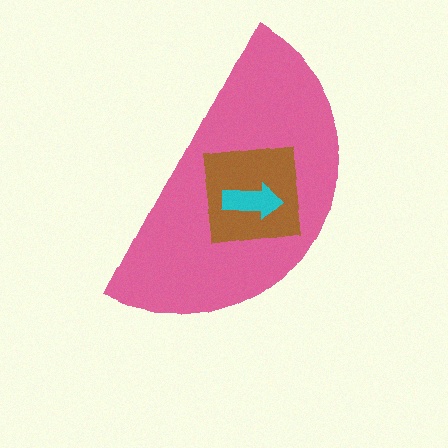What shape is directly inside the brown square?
The cyan arrow.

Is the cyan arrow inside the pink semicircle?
Yes.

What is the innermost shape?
The cyan arrow.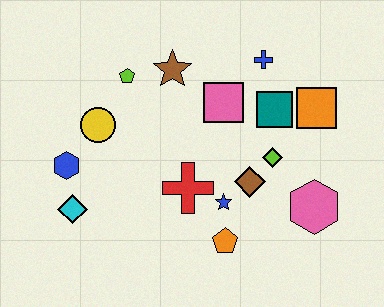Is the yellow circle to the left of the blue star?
Yes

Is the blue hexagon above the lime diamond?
No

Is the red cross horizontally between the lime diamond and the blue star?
No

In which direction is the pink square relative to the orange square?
The pink square is to the left of the orange square.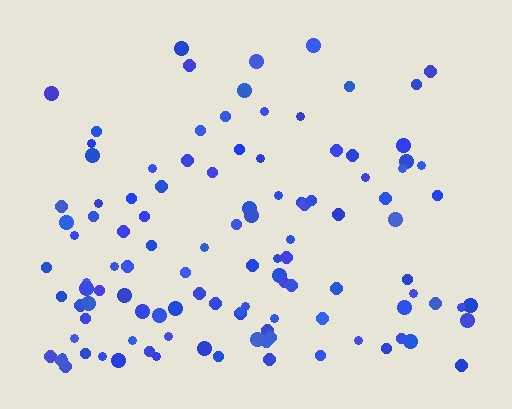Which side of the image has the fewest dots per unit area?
The top.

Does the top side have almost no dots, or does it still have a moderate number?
Still a moderate number, just noticeably fewer than the bottom.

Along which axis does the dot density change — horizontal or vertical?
Vertical.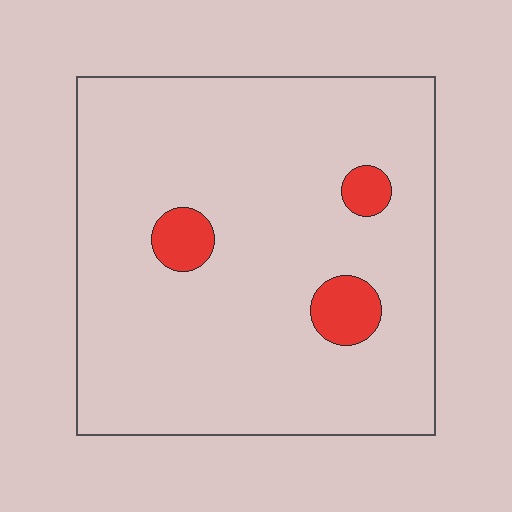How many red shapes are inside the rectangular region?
3.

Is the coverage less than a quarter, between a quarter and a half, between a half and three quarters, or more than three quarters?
Less than a quarter.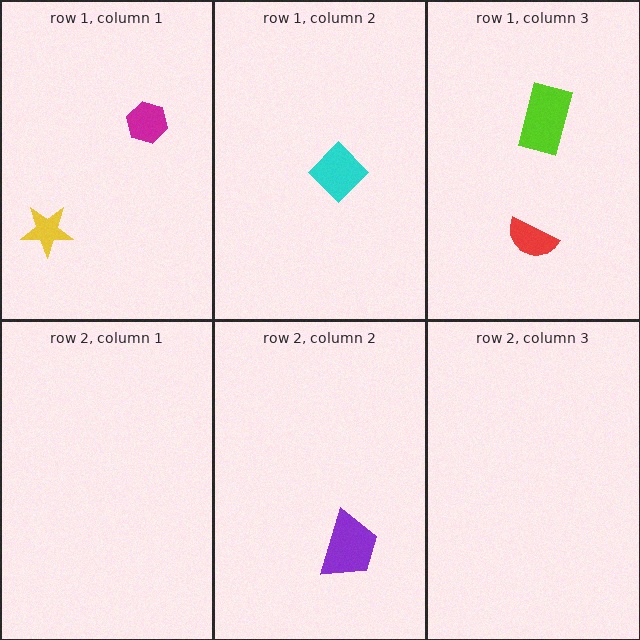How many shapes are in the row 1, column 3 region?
2.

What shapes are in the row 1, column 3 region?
The lime rectangle, the red semicircle.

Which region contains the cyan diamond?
The row 1, column 2 region.